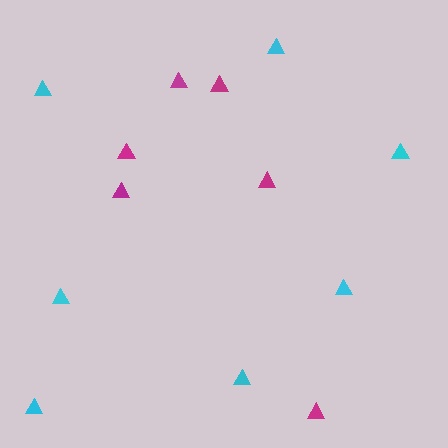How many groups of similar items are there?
There are 2 groups: one group of cyan triangles (7) and one group of magenta triangles (6).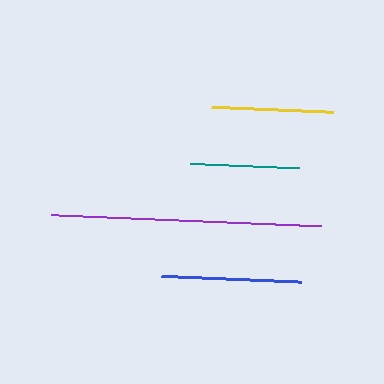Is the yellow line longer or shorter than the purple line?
The purple line is longer than the yellow line.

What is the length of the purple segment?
The purple segment is approximately 270 pixels long.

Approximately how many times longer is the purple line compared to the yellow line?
The purple line is approximately 2.2 times the length of the yellow line.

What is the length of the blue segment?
The blue segment is approximately 140 pixels long.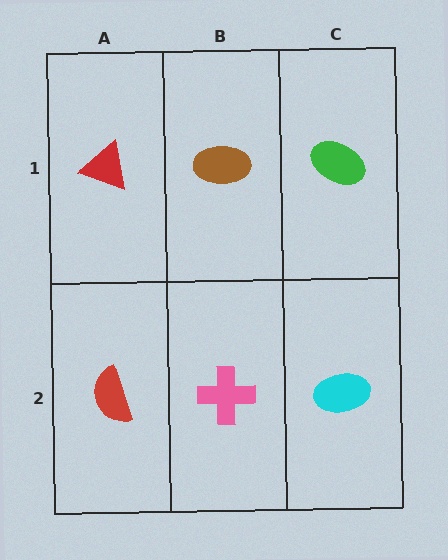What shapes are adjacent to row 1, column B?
A pink cross (row 2, column B), a red triangle (row 1, column A), a green ellipse (row 1, column C).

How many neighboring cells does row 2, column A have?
2.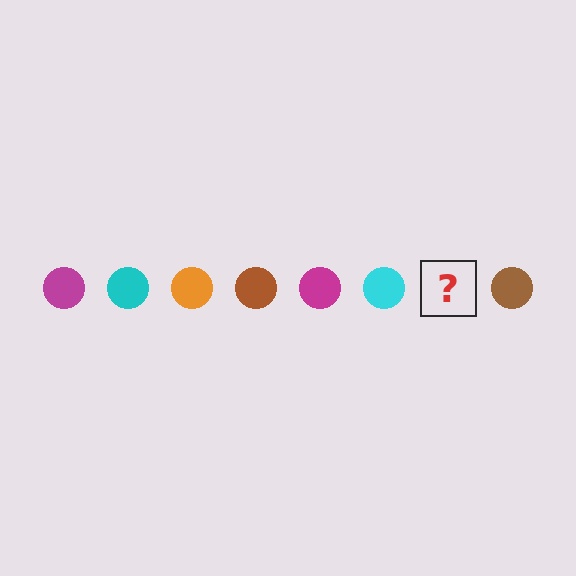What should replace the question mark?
The question mark should be replaced with an orange circle.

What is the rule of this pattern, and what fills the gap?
The rule is that the pattern cycles through magenta, cyan, orange, brown circles. The gap should be filled with an orange circle.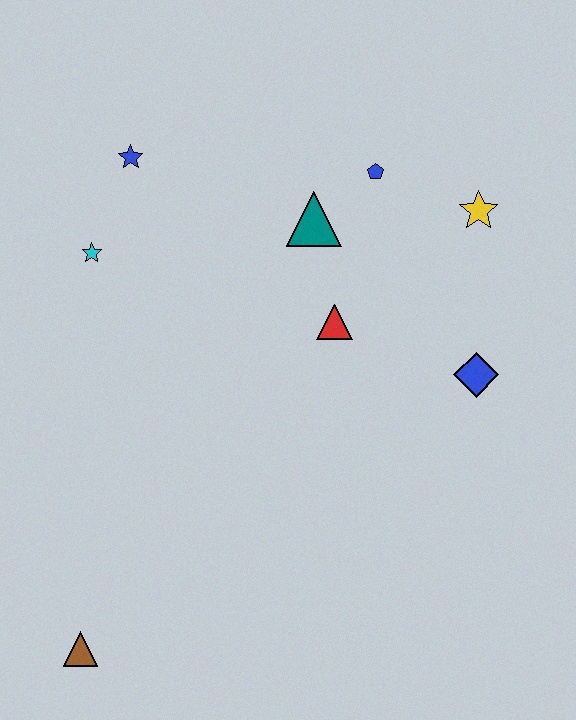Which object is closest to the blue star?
The cyan star is closest to the blue star.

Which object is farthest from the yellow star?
The brown triangle is farthest from the yellow star.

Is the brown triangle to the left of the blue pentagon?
Yes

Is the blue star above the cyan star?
Yes